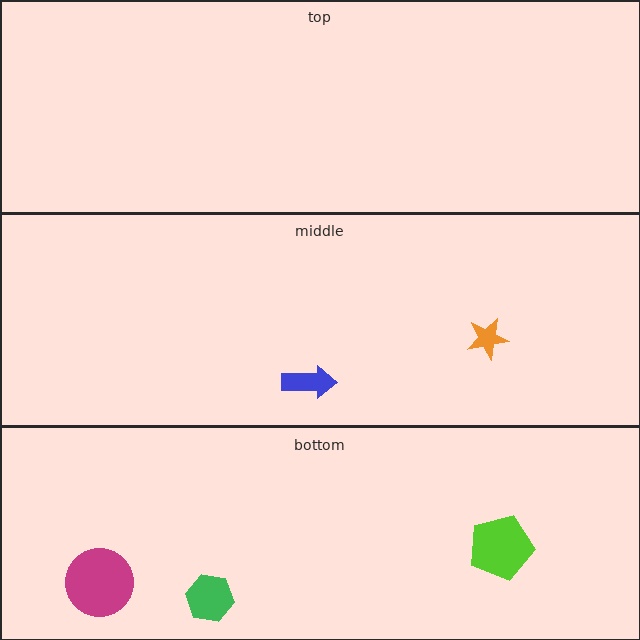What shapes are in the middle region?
The orange star, the blue arrow.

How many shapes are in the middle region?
2.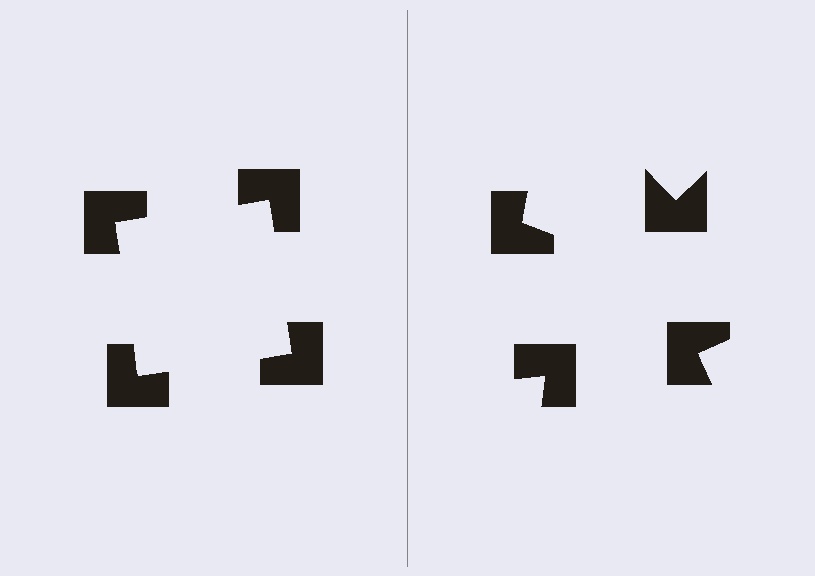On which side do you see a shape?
An illusory square appears on the left side. On the right side the wedge cuts are rotated, so no coherent shape forms.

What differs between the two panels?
The notched squares are positioned identically on both sides; only the wedge orientations differ. On the left they align to a square; on the right they are misaligned.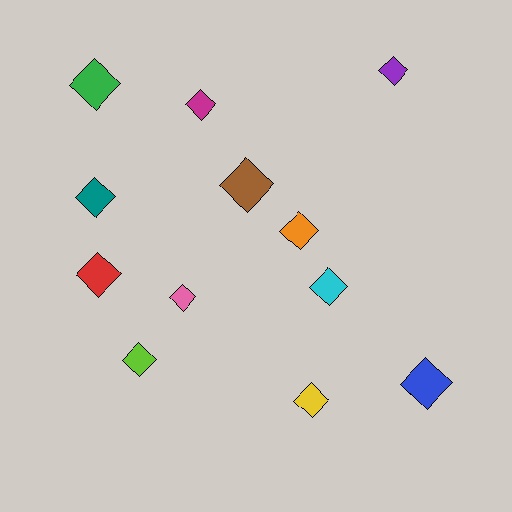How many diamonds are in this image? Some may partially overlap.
There are 12 diamonds.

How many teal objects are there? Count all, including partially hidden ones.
There is 1 teal object.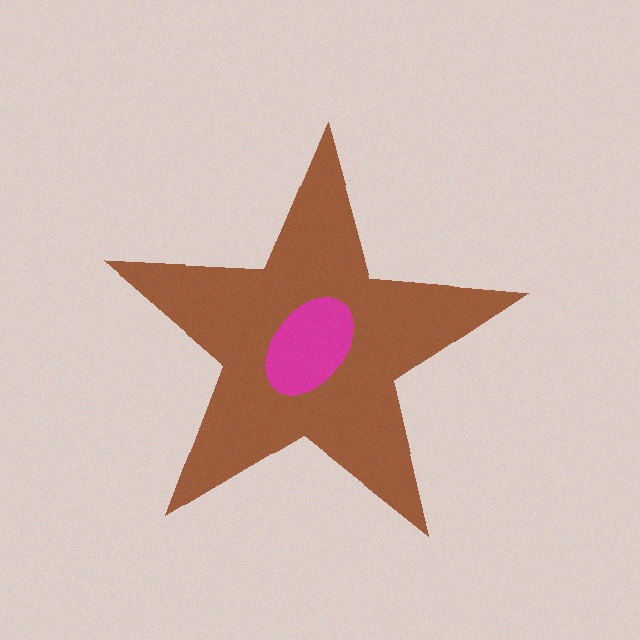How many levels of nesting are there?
2.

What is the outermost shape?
The brown star.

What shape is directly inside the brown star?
The magenta ellipse.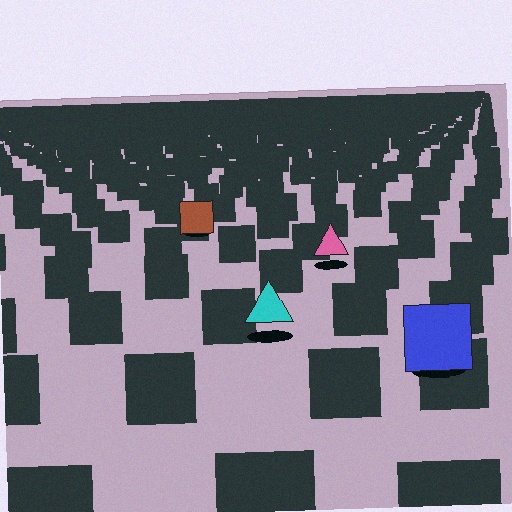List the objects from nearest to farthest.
From nearest to farthest: the blue square, the cyan triangle, the pink triangle, the brown square.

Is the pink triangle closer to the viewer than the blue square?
No. The blue square is closer — you can tell from the texture gradient: the ground texture is coarser near it.